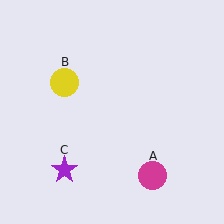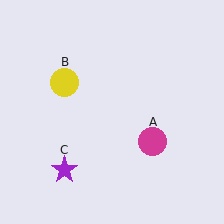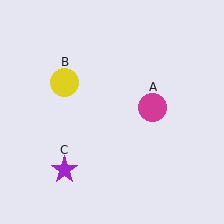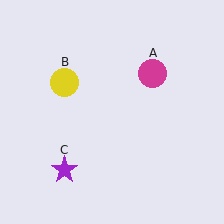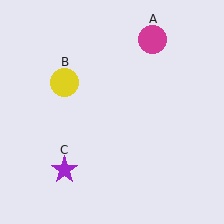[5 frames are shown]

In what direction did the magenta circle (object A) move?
The magenta circle (object A) moved up.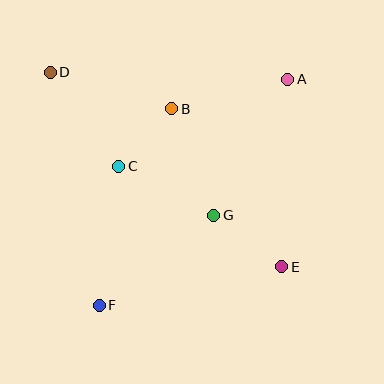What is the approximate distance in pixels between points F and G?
The distance between F and G is approximately 146 pixels.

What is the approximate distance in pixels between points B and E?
The distance between B and E is approximately 193 pixels.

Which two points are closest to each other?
Points B and C are closest to each other.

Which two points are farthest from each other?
Points D and E are farthest from each other.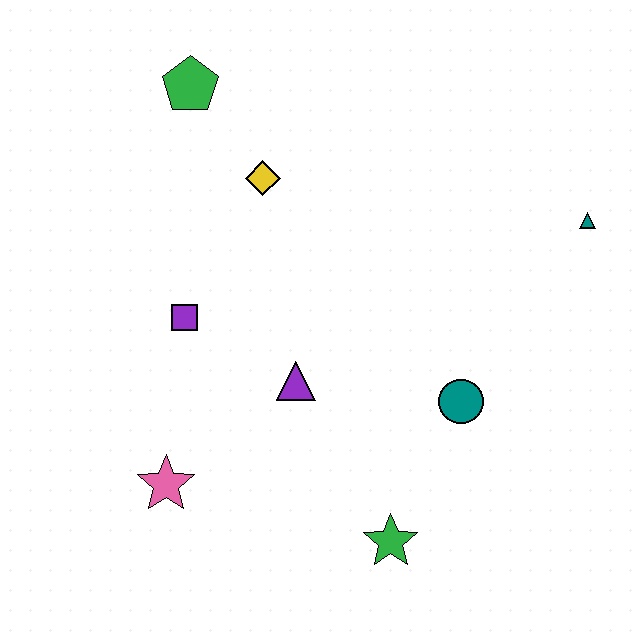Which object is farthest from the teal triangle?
The pink star is farthest from the teal triangle.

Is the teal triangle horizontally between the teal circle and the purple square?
No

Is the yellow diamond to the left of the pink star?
No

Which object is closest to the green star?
The teal circle is closest to the green star.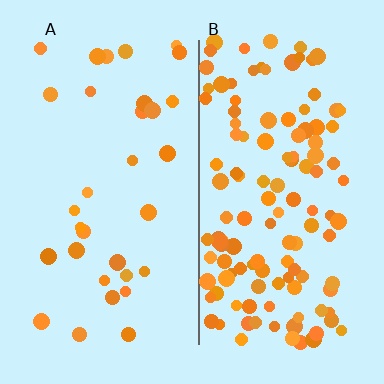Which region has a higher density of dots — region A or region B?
B (the right).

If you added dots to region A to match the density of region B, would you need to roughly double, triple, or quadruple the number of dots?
Approximately quadruple.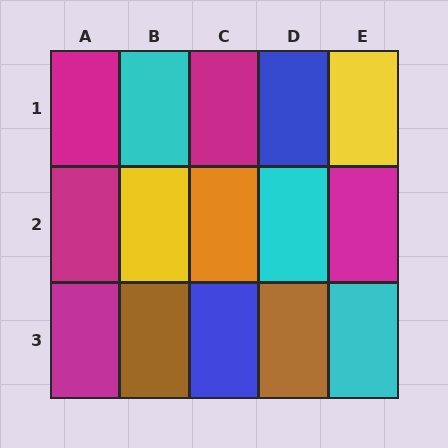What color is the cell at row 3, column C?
Blue.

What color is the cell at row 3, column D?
Brown.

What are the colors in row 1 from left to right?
Magenta, cyan, magenta, blue, yellow.